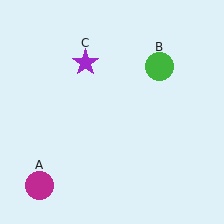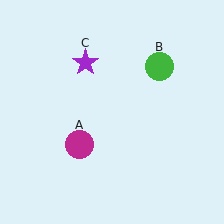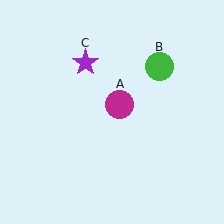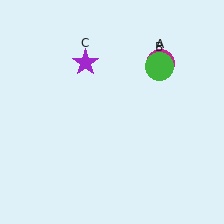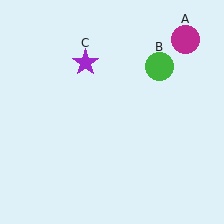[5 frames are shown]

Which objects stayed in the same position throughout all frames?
Green circle (object B) and purple star (object C) remained stationary.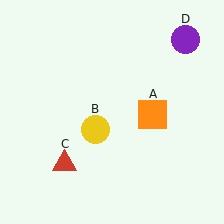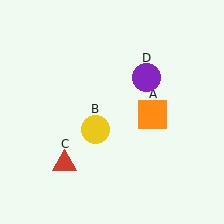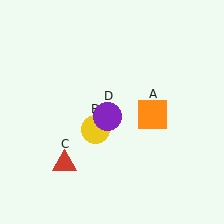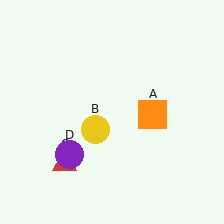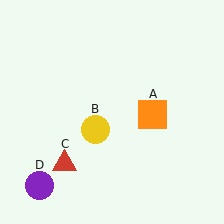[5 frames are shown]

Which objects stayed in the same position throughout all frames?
Orange square (object A) and yellow circle (object B) and red triangle (object C) remained stationary.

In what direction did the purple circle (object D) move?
The purple circle (object D) moved down and to the left.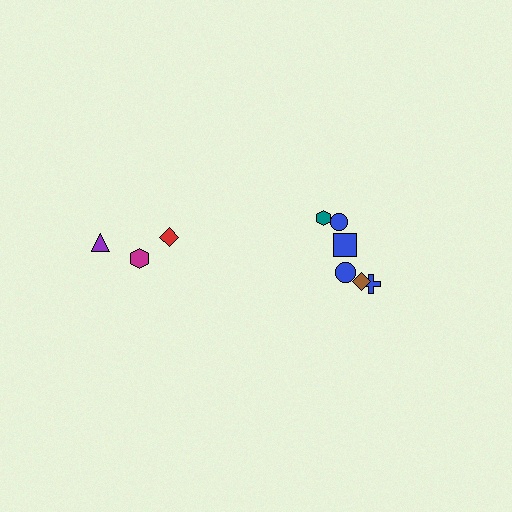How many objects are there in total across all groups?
There are 9 objects.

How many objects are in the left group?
There are 3 objects.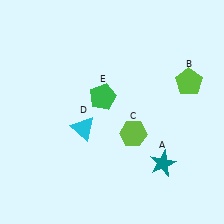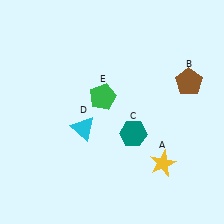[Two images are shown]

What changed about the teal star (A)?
In Image 1, A is teal. In Image 2, it changed to yellow.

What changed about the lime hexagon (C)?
In Image 1, C is lime. In Image 2, it changed to teal.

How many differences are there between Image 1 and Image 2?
There are 3 differences between the two images.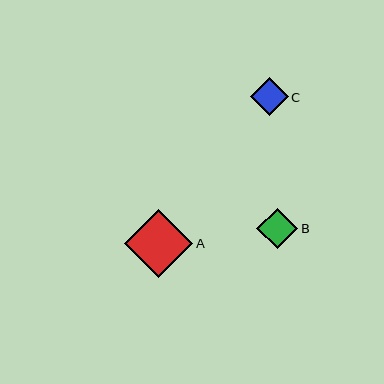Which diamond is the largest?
Diamond A is the largest with a size of approximately 68 pixels.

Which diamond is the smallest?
Diamond C is the smallest with a size of approximately 38 pixels.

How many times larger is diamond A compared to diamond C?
Diamond A is approximately 1.8 times the size of diamond C.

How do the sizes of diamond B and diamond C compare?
Diamond B and diamond C are approximately the same size.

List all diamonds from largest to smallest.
From largest to smallest: A, B, C.